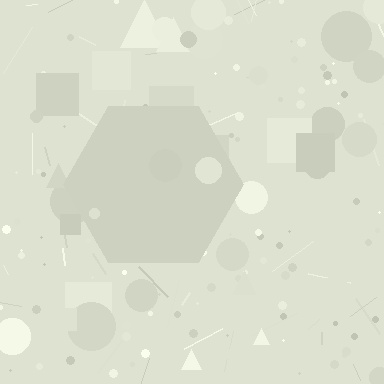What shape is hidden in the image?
A hexagon is hidden in the image.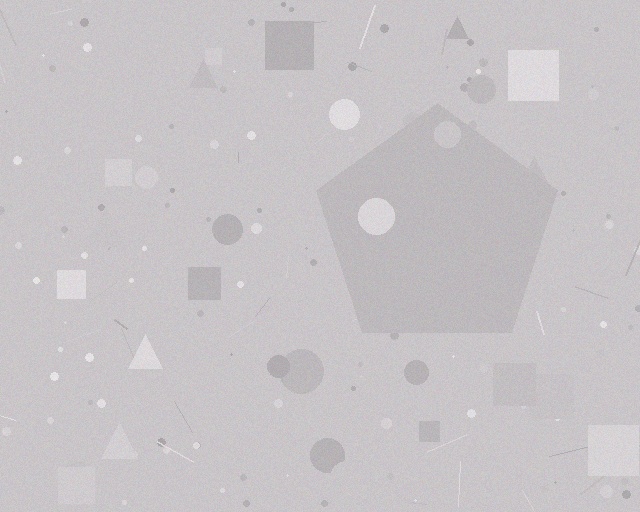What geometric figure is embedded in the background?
A pentagon is embedded in the background.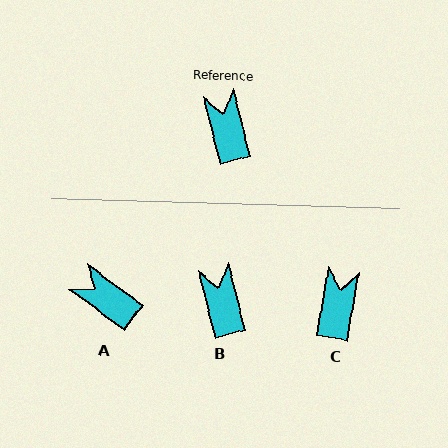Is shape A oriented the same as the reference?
No, it is off by about 38 degrees.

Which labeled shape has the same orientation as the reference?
B.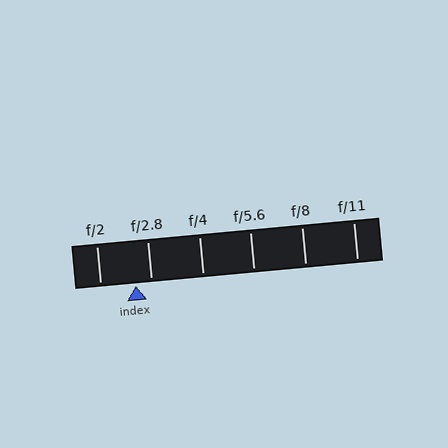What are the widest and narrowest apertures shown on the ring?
The widest aperture shown is f/2 and the narrowest is f/11.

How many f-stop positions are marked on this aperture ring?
There are 6 f-stop positions marked.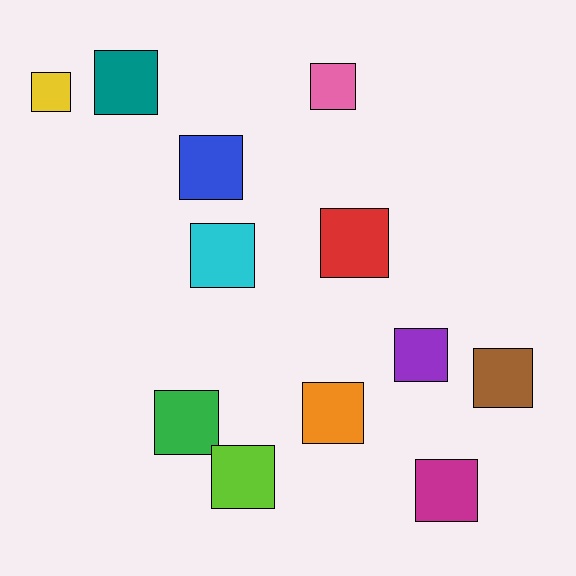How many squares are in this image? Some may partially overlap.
There are 12 squares.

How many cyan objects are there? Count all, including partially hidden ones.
There is 1 cyan object.